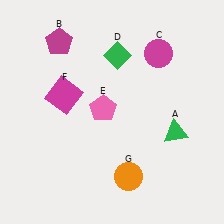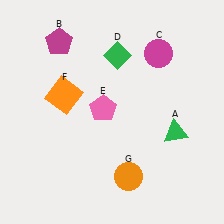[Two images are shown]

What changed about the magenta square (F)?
In Image 1, F is magenta. In Image 2, it changed to orange.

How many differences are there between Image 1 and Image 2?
There is 1 difference between the two images.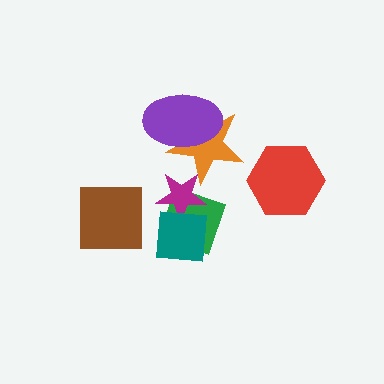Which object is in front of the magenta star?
The teal square is in front of the magenta star.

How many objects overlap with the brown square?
0 objects overlap with the brown square.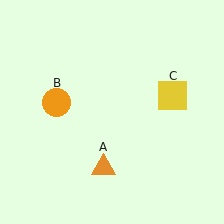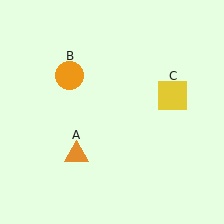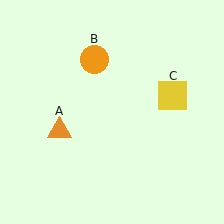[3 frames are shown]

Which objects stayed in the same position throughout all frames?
Yellow square (object C) remained stationary.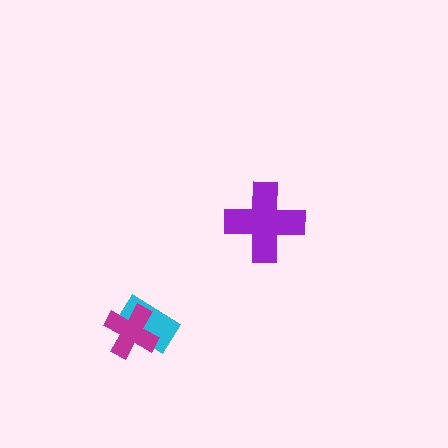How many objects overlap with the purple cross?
0 objects overlap with the purple cross.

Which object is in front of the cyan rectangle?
The magenta cross is in front of the cyan rectangle.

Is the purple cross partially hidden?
No, no other shape covers it.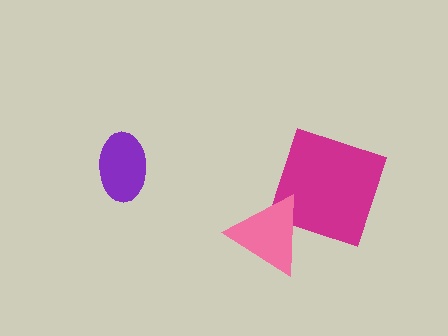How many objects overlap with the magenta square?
1 object overlaps with the magenta square.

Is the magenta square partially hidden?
Yes, it is partially covered by another shape.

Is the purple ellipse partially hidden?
No, no other shape covers it.